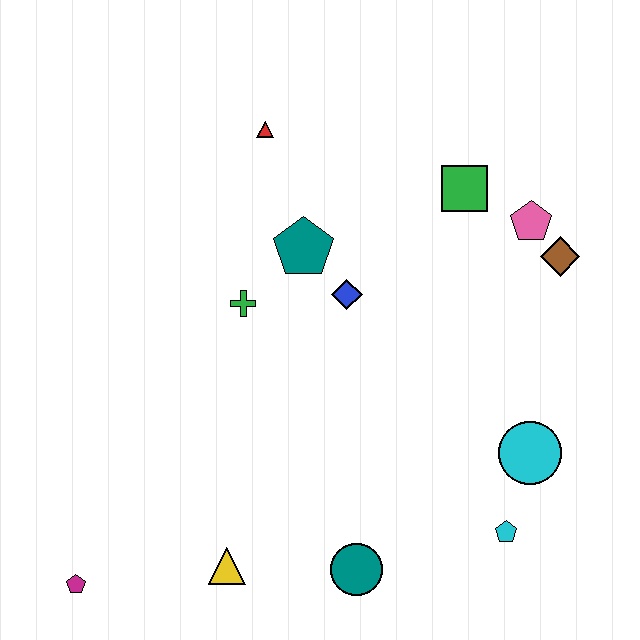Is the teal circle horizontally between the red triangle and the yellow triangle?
No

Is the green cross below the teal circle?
No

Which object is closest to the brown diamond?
The pink pentagon is closest to the brown diamond.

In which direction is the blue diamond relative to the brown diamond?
The blue diamond is to the left of the brown diamond.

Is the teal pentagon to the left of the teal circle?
Yes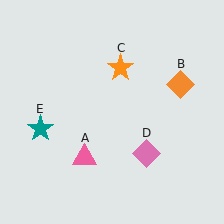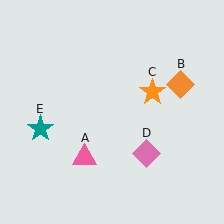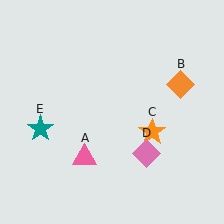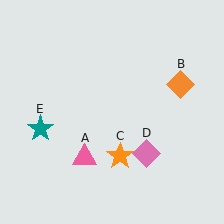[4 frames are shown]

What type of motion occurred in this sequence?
The orange star (object C) rotated clockwise around the center of the scene.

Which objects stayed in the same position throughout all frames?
Pink triangle (object A) and orange diamond (object B) and pink diamond (object D) and teal star (object E) remained stationary.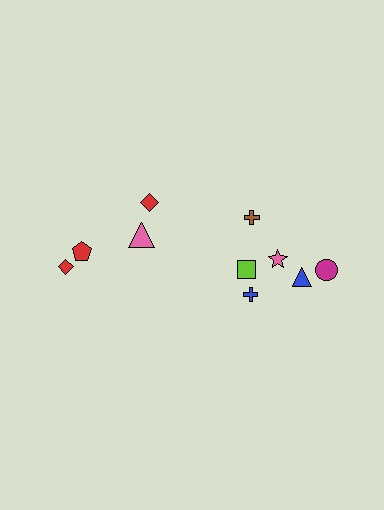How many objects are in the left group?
There are 4 objects.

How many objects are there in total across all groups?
There are 10 objects.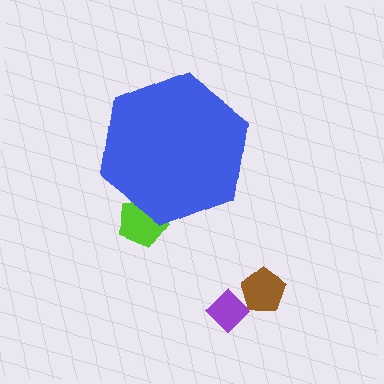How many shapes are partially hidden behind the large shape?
1 shape is partially hidden.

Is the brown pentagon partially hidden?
No, the brown pentagon is fully visible.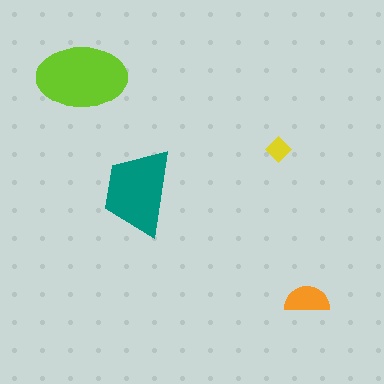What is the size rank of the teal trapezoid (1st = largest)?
2nd.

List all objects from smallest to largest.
The yellow diamond, the orange semicircle, the teal trapezoid, the lime ellipse.